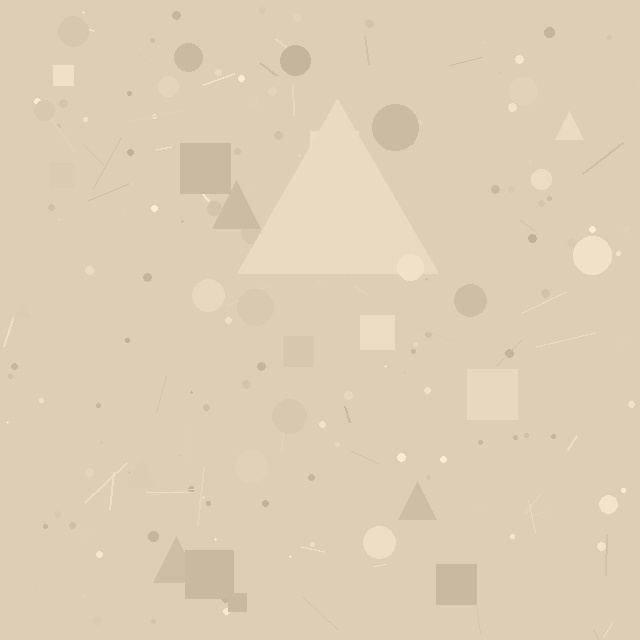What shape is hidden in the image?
A triangle is hidden in the image.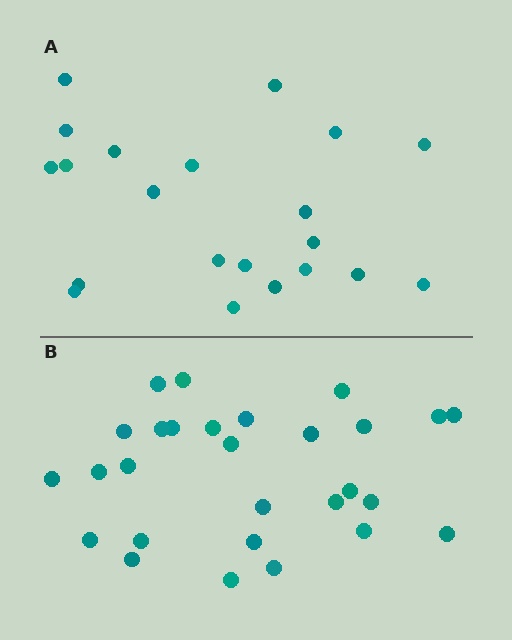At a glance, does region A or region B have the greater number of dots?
Region B (the bottom region) has more dots.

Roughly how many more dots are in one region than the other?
Region B has roughly 8 or so more dots than region A.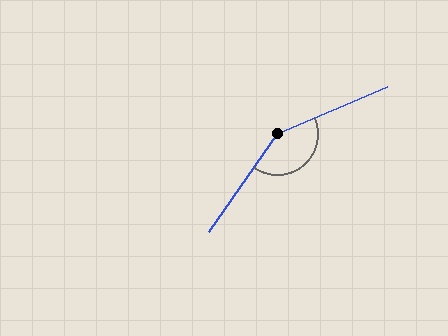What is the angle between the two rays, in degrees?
Approximately 148 degrees.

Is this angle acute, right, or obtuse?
It is obtuse.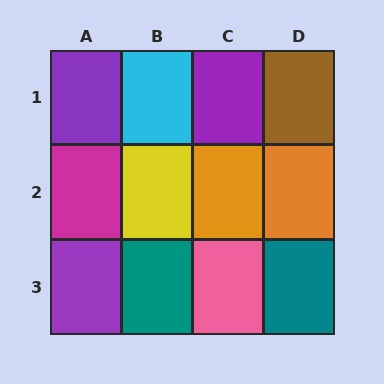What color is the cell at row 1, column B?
Cyan.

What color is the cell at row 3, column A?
Purple.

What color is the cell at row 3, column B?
Teal.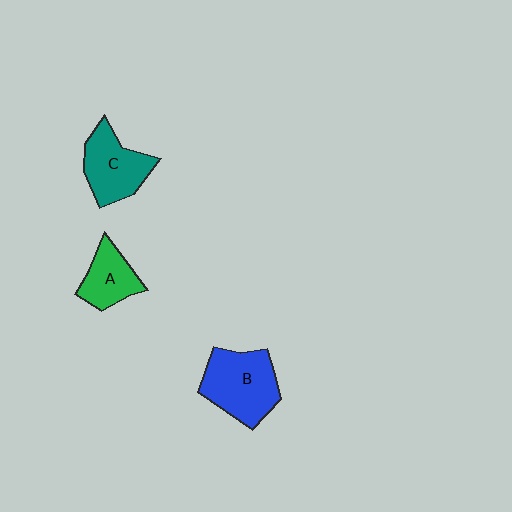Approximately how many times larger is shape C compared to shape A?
Approximately 1.3 times.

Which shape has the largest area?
Shape B (blue).